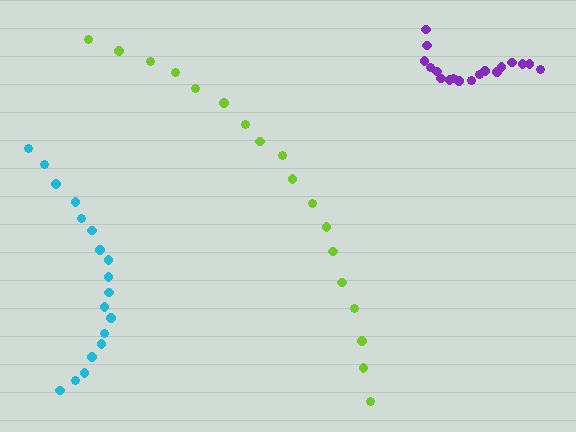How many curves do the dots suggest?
There are 3 distinct paths.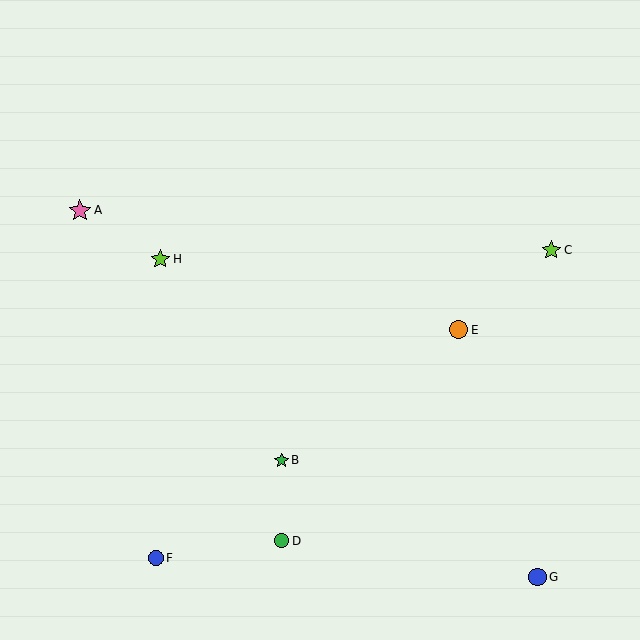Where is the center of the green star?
The center of the green star is at (281, 460).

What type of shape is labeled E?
Shape E is an orange circle.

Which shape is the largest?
The pink star (labeled A) is the largest.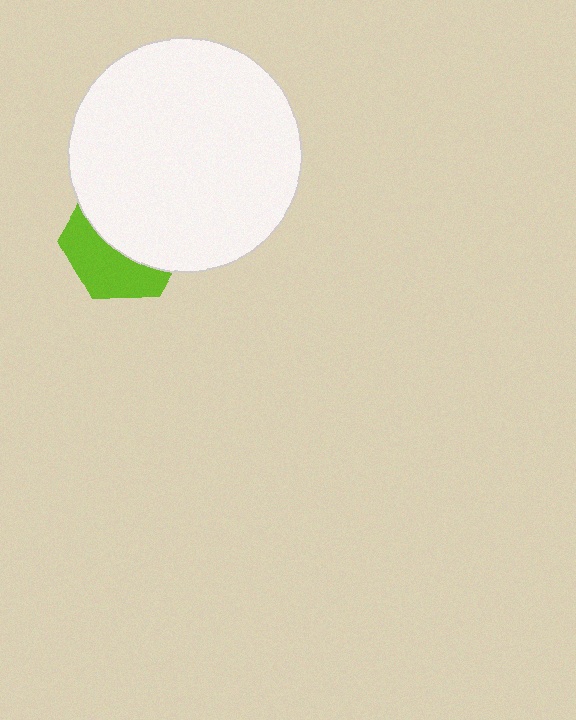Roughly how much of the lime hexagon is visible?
A small part of it is visible (roughly 42%).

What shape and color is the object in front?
The object in front is a white circle.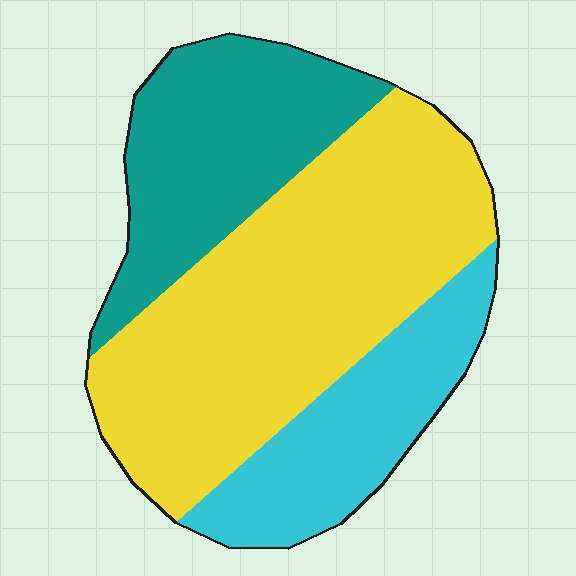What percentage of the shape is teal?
Teal takes up about one quarter (1/4) of the shape.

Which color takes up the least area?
Cyan, at roughly 20%.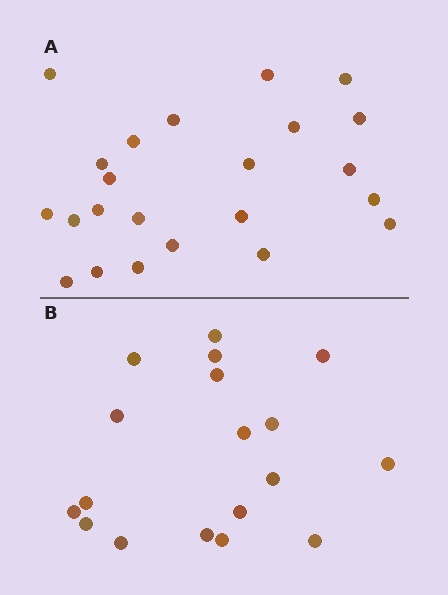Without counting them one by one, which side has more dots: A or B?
Region A (the top region) has more dots.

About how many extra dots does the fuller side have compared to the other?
Region A has about 5 more dots than region B.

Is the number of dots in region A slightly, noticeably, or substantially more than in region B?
Region A has noticeably more, but not dramatically so. The ratio is roughly 1.3 to 1.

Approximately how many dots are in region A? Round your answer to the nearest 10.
About 20 dots. (The exact count is 23, which rounds to 20.)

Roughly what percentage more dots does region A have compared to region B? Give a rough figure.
About 30% more.